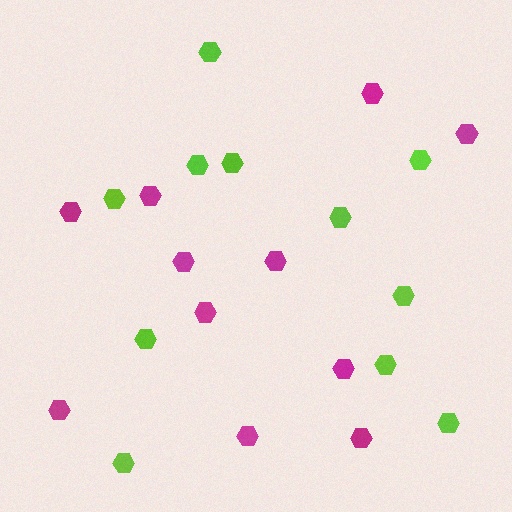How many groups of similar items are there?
There are 2 groups: one group of magenta hexagons (11) and one group of lime hexagons (11).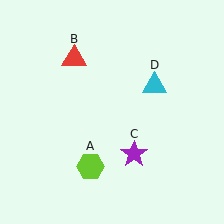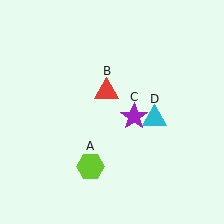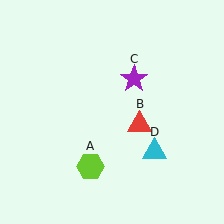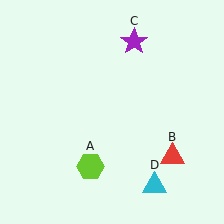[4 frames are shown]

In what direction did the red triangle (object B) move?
The red triangle (object B) moved down and to the right.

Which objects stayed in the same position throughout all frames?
Lime hexagon (object A) remained stationary.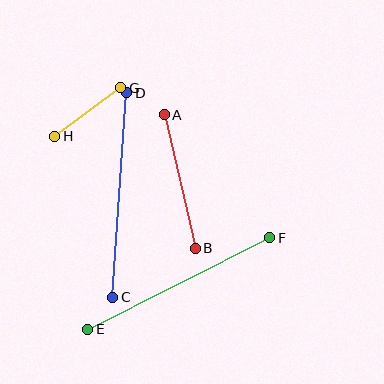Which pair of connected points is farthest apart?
Points C and D are farthest apart.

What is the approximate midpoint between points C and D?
The midpoint is at approximately (120, 195) pixels.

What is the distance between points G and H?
The distance is approximately 82 pixels.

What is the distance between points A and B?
The distance is approximately 137 pixels.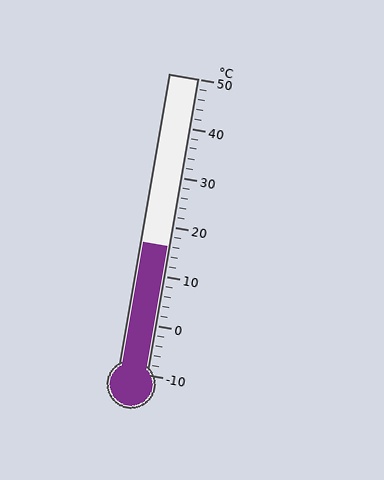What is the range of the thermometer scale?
The thermometer scale ranges from -10°C to 50°C.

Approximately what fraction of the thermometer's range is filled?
The thermometer is filled to approximately 45% of its range.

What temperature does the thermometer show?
The thermometer shows approximately 16°C.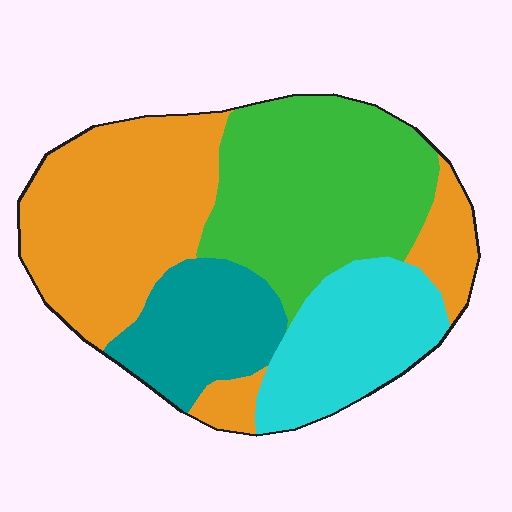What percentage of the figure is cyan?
Cyan covers roughly 20% of the figure.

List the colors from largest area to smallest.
From largest to smallest: orange, green, cyan, teal.